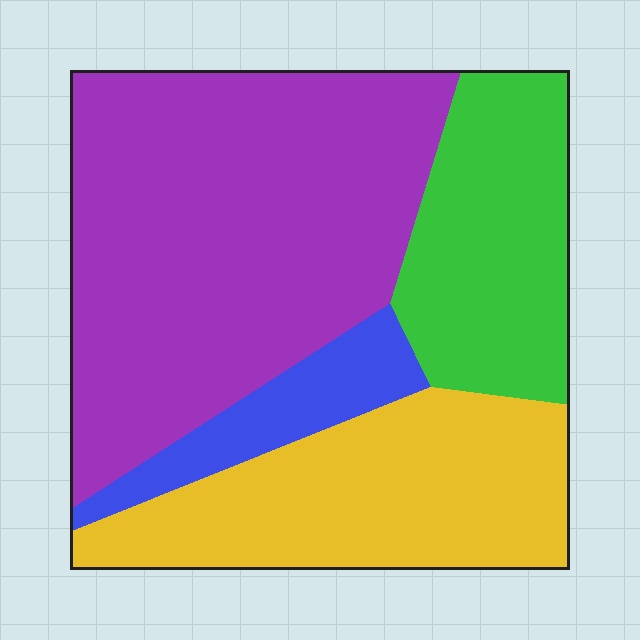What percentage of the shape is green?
Green covers 19% of the shape.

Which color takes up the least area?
Blue, at roughly 10%.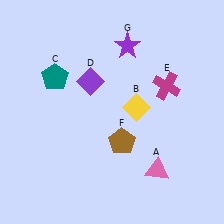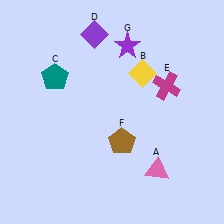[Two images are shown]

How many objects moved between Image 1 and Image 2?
2 objects moved between the two images.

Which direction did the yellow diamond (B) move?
The yellow diamond (B) moved up.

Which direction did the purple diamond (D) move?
The purple diamond (D) moved up.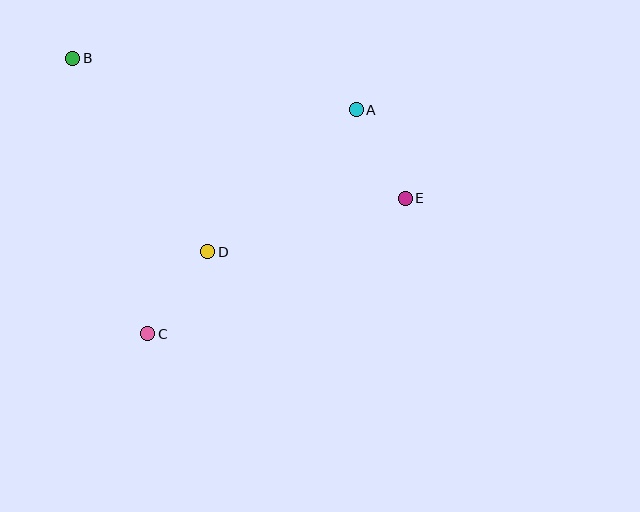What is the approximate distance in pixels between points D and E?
The distance between D and E is approximately 204 pixels.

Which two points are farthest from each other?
Points B and E are farthest from each other.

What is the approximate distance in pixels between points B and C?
The distance between B and C is approximately 285 pixels.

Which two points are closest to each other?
Points A and E are closest to each other.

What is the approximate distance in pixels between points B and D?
The distance between B and D is approximately 236 pixels.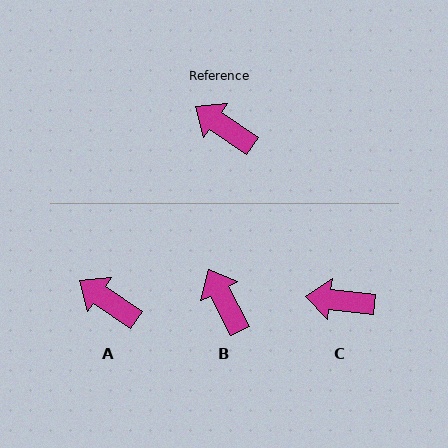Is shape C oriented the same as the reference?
No, it is off by about 28 degrees.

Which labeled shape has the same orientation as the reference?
A.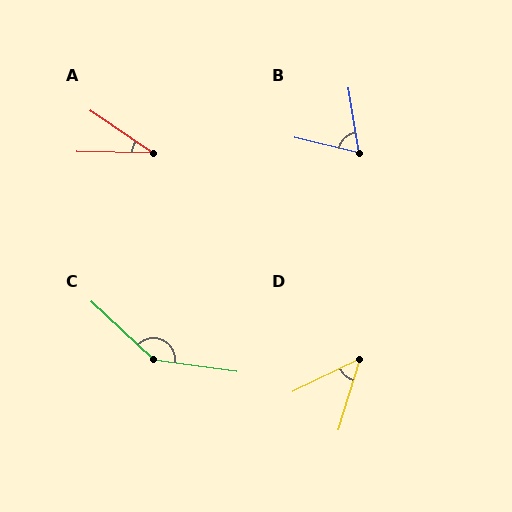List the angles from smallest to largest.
A (33°), D (47°), B (67°), C (145°).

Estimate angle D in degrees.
Approximately 47 degrees.